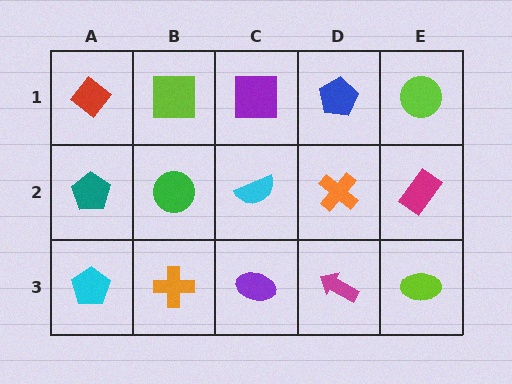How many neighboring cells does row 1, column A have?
2.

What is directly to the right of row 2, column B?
A cyan semicircle.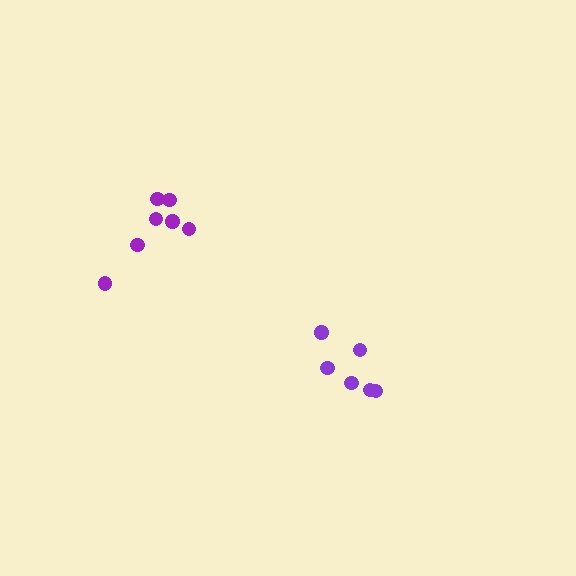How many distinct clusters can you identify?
There are 2 distinct clusters.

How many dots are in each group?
Group 1: 6 dots, Group 2: 7 dots (13 total).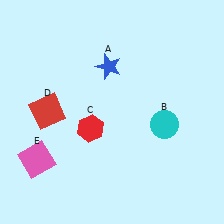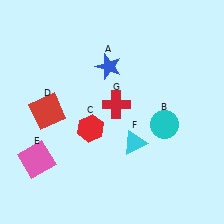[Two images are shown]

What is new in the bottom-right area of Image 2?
A cyan triangle (F) was added in the bottom-right area of Image 2.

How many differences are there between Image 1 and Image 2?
There are 2 differences between the two images.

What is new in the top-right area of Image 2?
A red cross (G) was added in the top-right area of Image 2.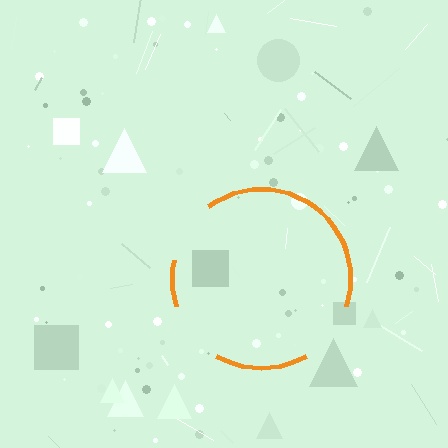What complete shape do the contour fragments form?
The contour fragments form a circle.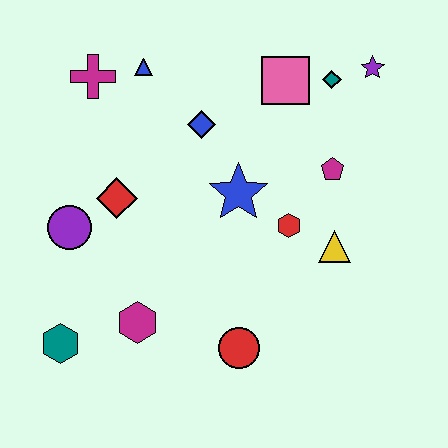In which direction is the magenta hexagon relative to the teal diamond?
The magenta hexagon is below the teal diamond.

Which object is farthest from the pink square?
The teal hexagon is farthest from the pink square.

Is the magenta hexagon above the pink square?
No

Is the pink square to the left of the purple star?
Yes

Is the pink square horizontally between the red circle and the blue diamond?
No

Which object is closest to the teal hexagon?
The magenta hexagon is closest to the teal hexagon.